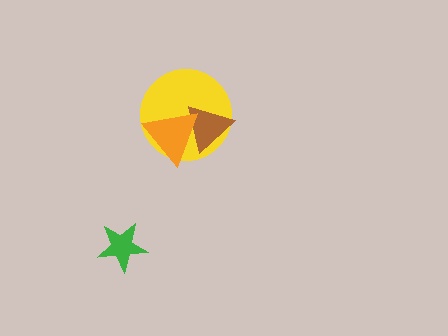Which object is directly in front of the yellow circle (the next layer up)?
The brown triangle is directly in front of the yellow circle.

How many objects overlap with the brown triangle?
2 objects overlap with the brown triangle.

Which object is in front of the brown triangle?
The orange triangle is in front of the brown triangle.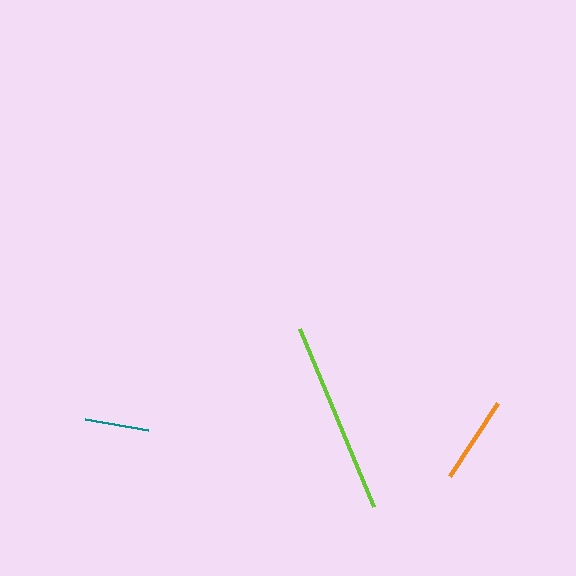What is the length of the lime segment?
The lime segment is approximately 193 pixels long.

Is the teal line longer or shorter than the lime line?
The lime line is longer than the teal line.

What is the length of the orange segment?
The orange segment is approximately 87 pixels long.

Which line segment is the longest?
The lime line is the longest at approximately 193 pixels.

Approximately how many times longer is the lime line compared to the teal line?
The lime line is approximately 3.0 times the length of the teal line.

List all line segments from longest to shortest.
From longest to shortest: lime, orange, teal.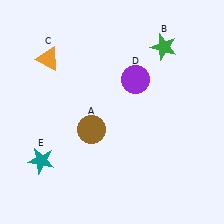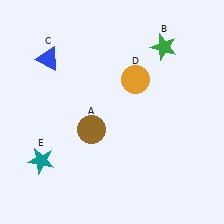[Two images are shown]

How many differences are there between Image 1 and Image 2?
There are 2 differences between the two images.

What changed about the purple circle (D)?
In Image 1, D is purple. In Image 2, it changed to orange.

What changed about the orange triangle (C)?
In Image 1, C is orange. In Image 2, it changed to blue.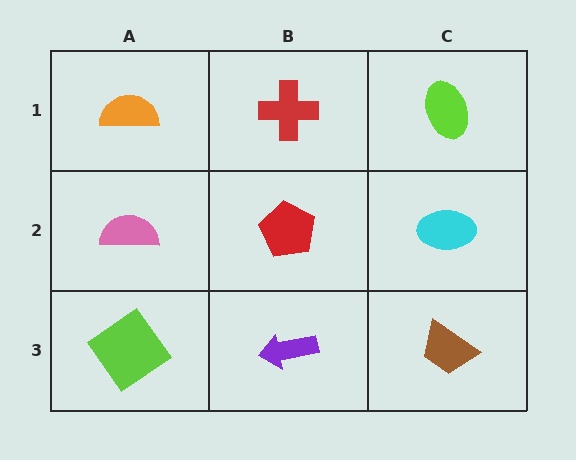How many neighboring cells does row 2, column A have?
3.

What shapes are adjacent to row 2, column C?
A lime ellipse (row 1, column C), a brown trapezoid (row 3, column C), a red pentagon (row 2, column B).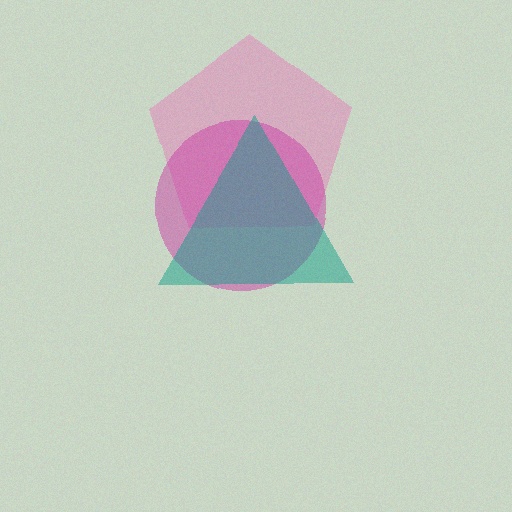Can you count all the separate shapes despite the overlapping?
Yes, there are 3 separate shapes.